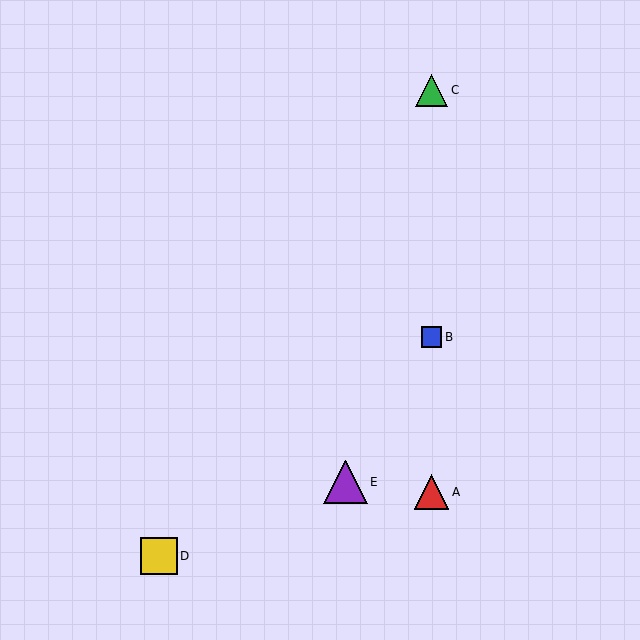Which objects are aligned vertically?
Objects A, B, C are aligned vertically.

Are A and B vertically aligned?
Yes, both are at x≈431.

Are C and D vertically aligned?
No, C is at x≈431 and D is at x≈159.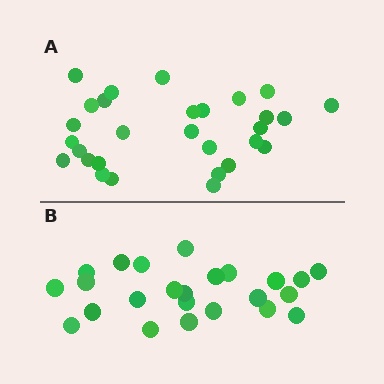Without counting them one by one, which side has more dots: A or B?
Region A (the top region) has more dots.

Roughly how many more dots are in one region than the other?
Region A has about 5 more dots than region B.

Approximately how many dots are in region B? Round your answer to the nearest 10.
About 20 dots. (The exact count is 24, which rounds to 20.)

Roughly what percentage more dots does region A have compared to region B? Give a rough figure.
About 20% more.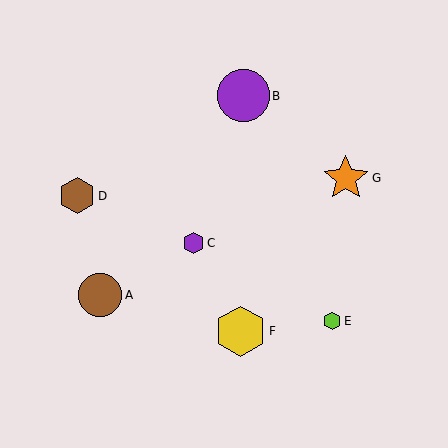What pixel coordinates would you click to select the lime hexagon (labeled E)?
Click at (332, 321) to select the lime hexagon E.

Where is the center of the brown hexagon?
The center of the brown hexagon is at (77, 196).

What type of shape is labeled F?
Shape F is a yellow hexagon.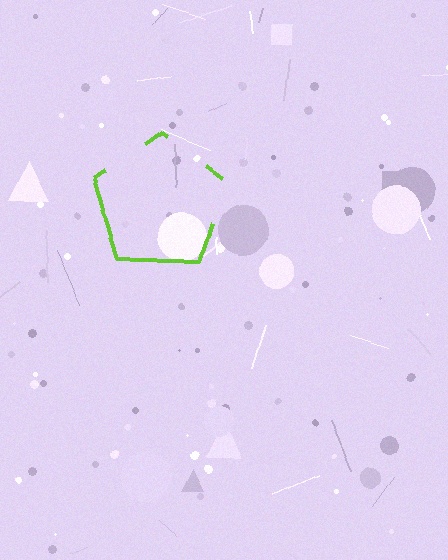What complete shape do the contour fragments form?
The contour fragments form a pentagon.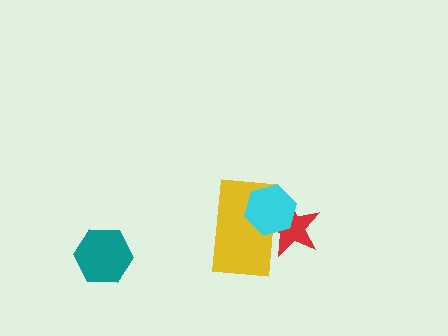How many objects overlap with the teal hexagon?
0 objects overlap with the teal hexagon.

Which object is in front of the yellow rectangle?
The cyan hexagon is in front of the yellow rectangle.